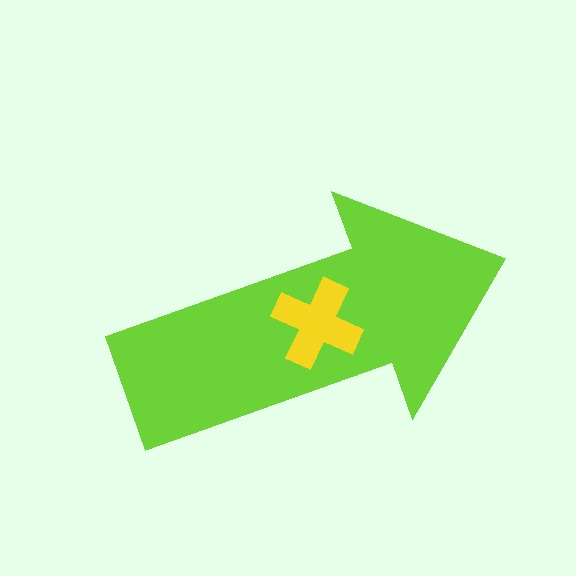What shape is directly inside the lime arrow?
The yellow cross.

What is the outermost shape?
The lime arrow.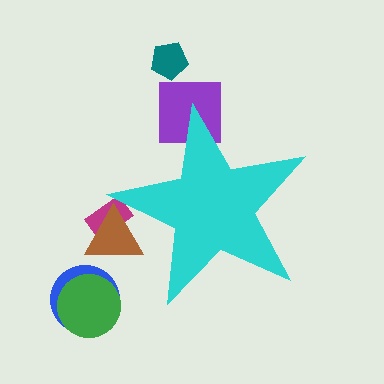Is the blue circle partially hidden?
No, the blue circle is fully visible.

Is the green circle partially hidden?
No, the green circle is fully visible.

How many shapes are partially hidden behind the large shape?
3 shapes are partially hidden.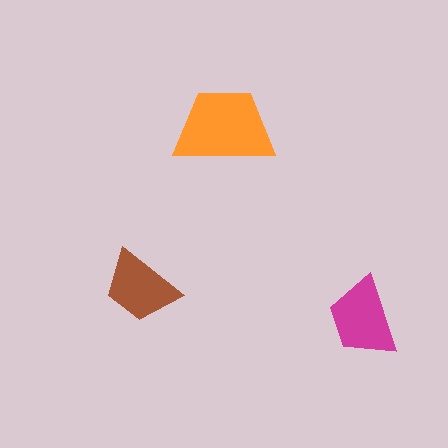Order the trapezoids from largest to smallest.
the orange one, the magenta one, the brown one.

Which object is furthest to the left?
The brown trapezoid is leftmost.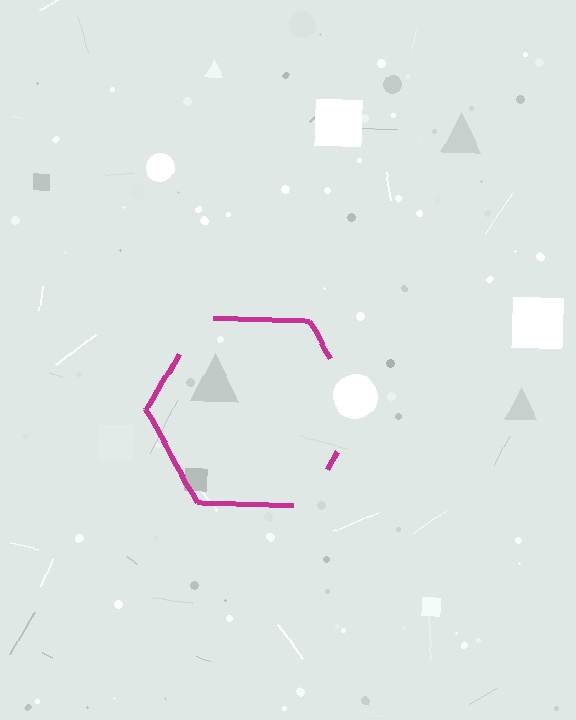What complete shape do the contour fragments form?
The contour fragments form a hexagon.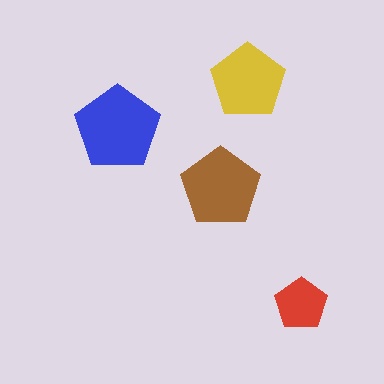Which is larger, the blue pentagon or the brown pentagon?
The blue one.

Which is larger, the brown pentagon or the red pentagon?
The brown one.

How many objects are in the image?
There are 4 objects in the image.